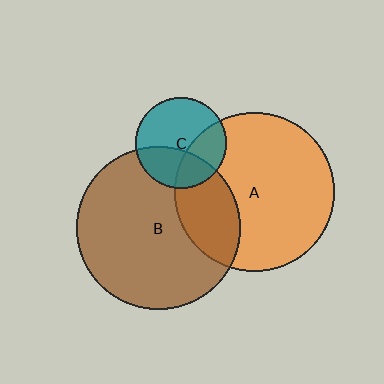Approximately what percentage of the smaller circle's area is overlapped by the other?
Approximately 35%.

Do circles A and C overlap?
Yes.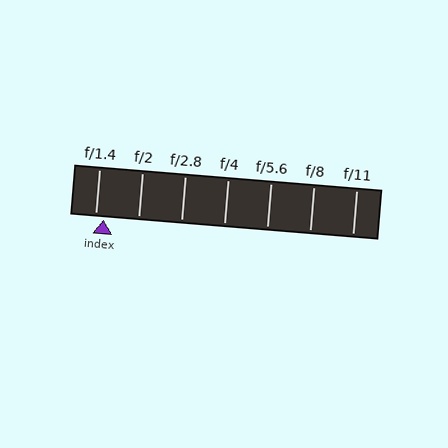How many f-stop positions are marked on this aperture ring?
There are 7 f-stop positions marked.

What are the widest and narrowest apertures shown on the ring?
The widest aperture shown is f/1.4 and the narrowest is f/11.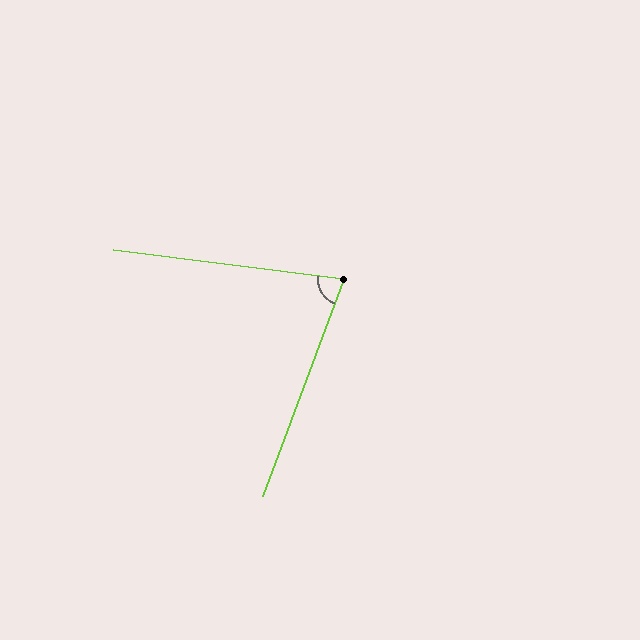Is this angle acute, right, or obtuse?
It is acute.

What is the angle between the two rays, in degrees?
Approximately 77 degrees.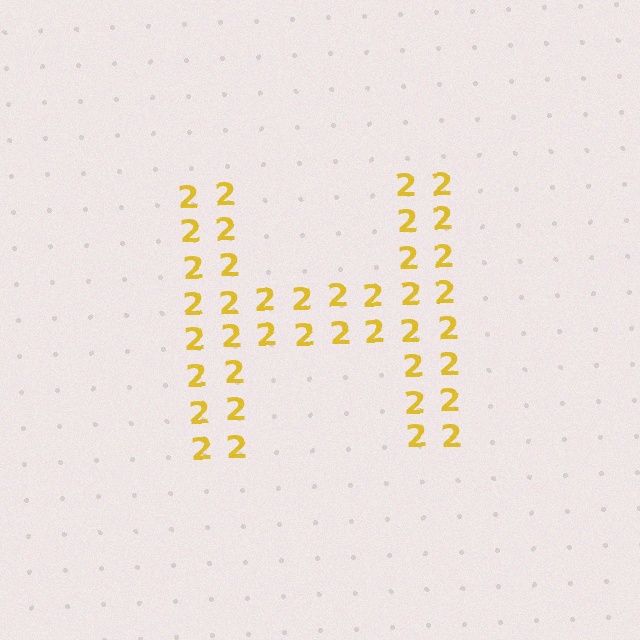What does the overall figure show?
The overall figure shows the letter H.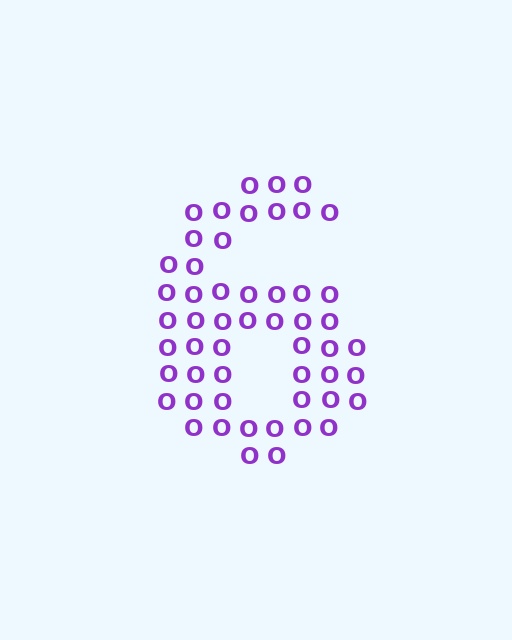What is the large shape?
The large shape is the digit 6.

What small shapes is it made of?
It is made of small letter O's.